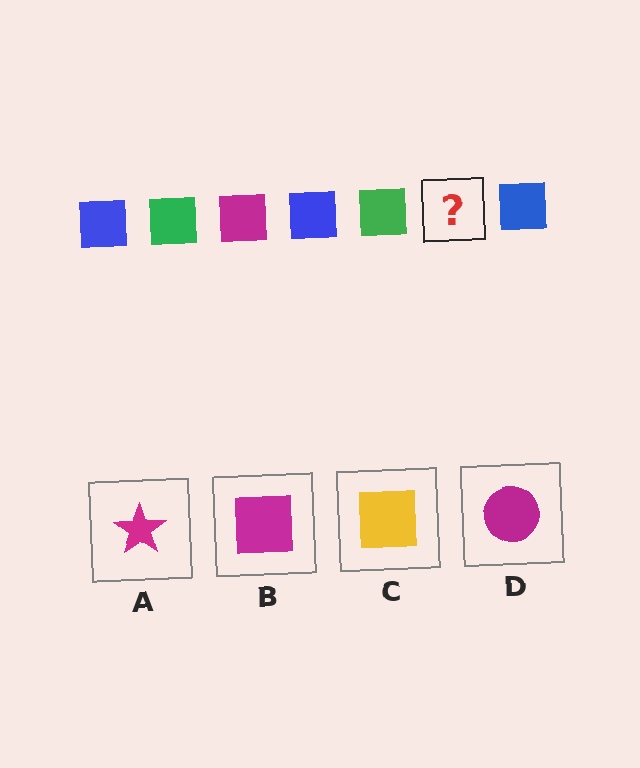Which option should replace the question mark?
Option B.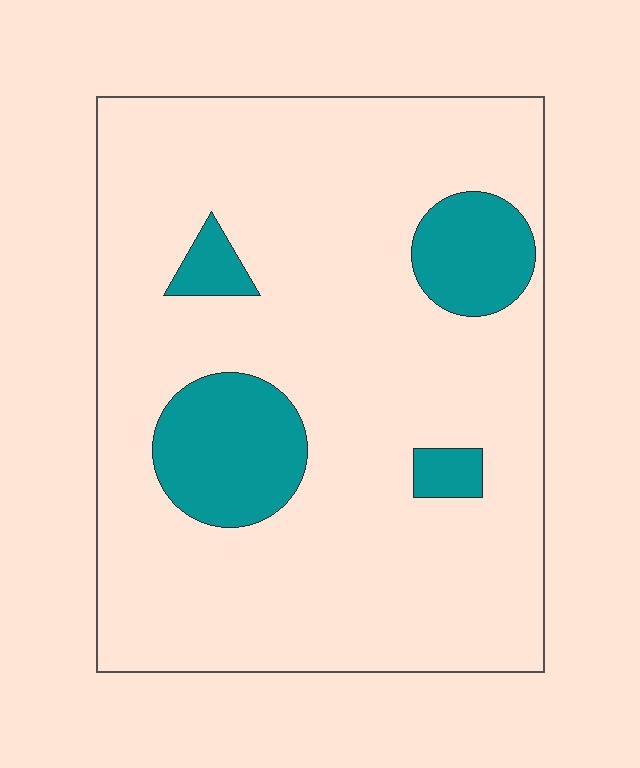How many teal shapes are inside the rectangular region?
4.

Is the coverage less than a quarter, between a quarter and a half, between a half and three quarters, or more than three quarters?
Less than a quarter.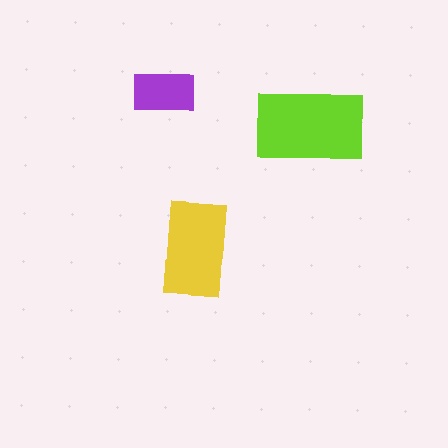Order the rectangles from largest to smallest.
the lime one, the yellow one, the purple one.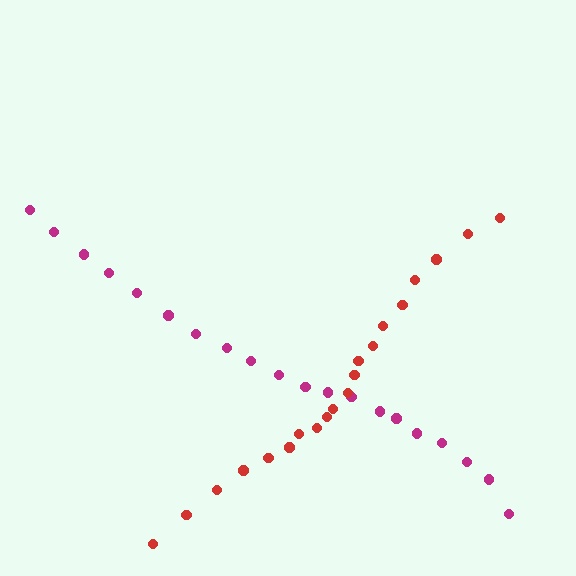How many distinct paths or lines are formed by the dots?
There are 2 distinct paths.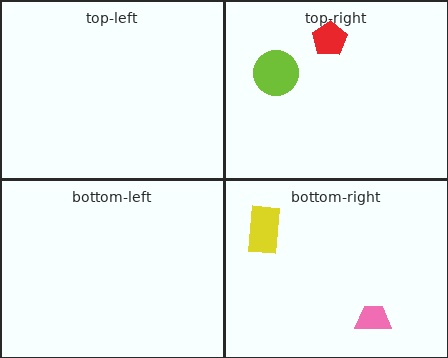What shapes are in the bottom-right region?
The pink trapezoid, the yellow rectangle.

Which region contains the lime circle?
The top-right region.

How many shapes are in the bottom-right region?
2.